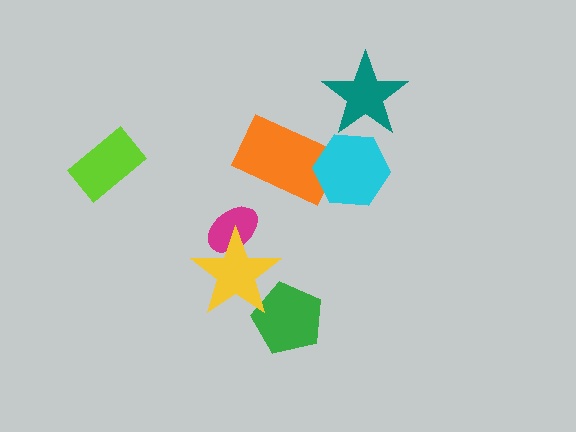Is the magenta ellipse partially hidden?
Yes, it is partially covered by another shape.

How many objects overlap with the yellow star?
2 objects overlap with the yellow star.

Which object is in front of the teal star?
The cyan hexagon is in front of the teal star.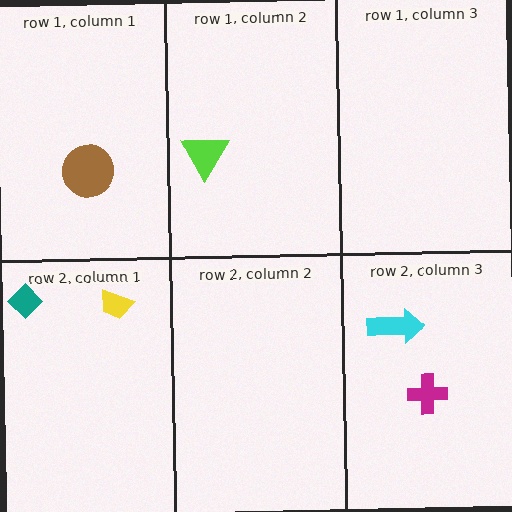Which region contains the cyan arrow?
The row 2, column 3 region.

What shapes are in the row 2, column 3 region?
The cyan arrow, the magenta cross.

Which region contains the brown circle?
The row 1, column 1 region.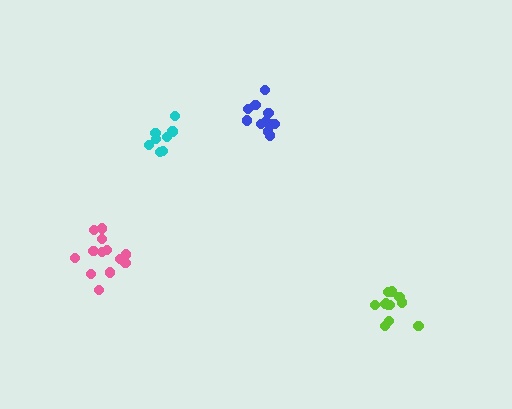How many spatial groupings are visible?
There are 4 spatial groupings.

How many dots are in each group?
Group 1: 13 dots, Group 2: 13 dots, Group 3: 11 dots, Group 4: 8 dots (45 total).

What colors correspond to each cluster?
The clusters are colored: pink, lime, blue, cyan.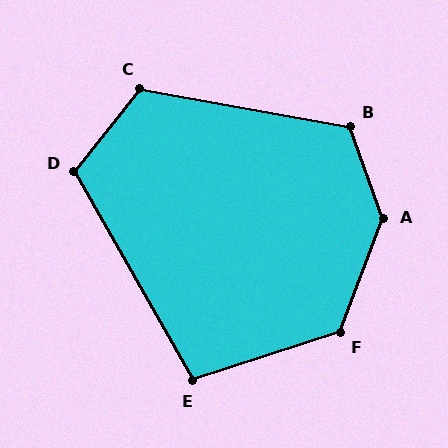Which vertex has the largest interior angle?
A, at approximately 140 degrees.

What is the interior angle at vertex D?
Approximately 112 degrees (obtuse).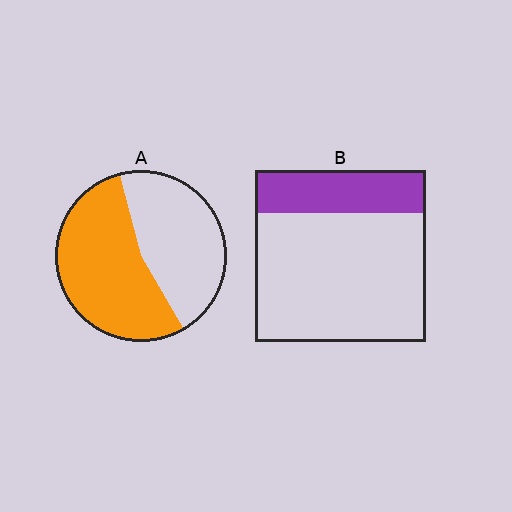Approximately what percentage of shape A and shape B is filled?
A is approximately 55% and B is approximately 25%.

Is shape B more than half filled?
No.